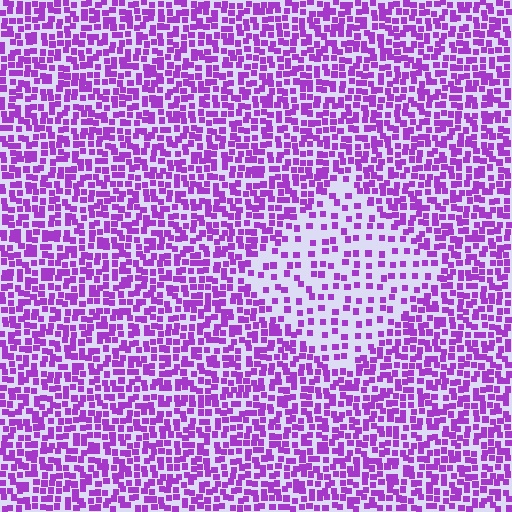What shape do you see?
I see a diamond.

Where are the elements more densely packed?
The elements are more densely packed outside the diamond boundary.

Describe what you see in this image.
The image contains small purple elements arranged at two different densities. A diamond-shaped region is visible where the elements are less densely packed than the surrounding area.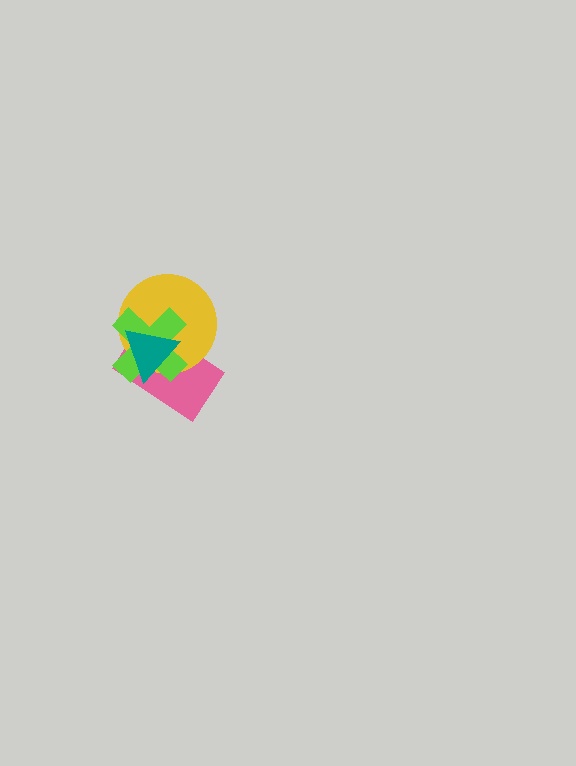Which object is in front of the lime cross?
The teal triangle is in front of the lime cross.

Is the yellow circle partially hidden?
Yes, it is partially covered by another shape.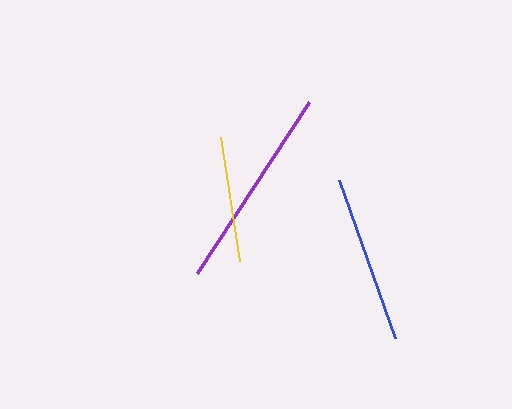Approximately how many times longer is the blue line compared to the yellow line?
The blue line is approximately 1.3 times the length of the yellow line.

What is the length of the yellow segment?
The yellow segment is approximately 125 pixels long.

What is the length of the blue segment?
The blue segment is approximately 167 pixels long.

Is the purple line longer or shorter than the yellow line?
The purple line is longer than the yellow line.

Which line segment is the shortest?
The yellow line is the shortest at approximately 125 pixels.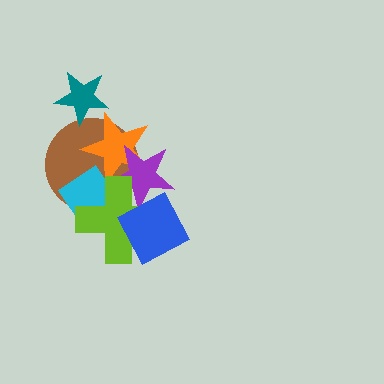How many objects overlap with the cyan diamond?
4 objects overlap with the cyan diamond.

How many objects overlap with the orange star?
4 objects overlap with the orange star.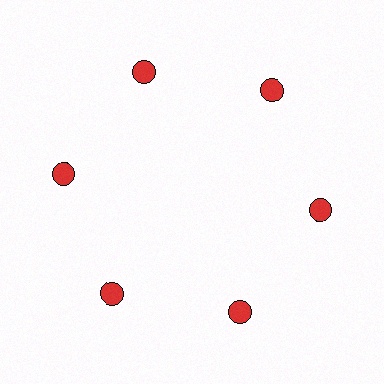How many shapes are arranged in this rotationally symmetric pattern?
There are 6 shapes, arranged in 6 groups of 1.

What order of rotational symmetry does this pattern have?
This pattern has 6-fold rotational symmetry.